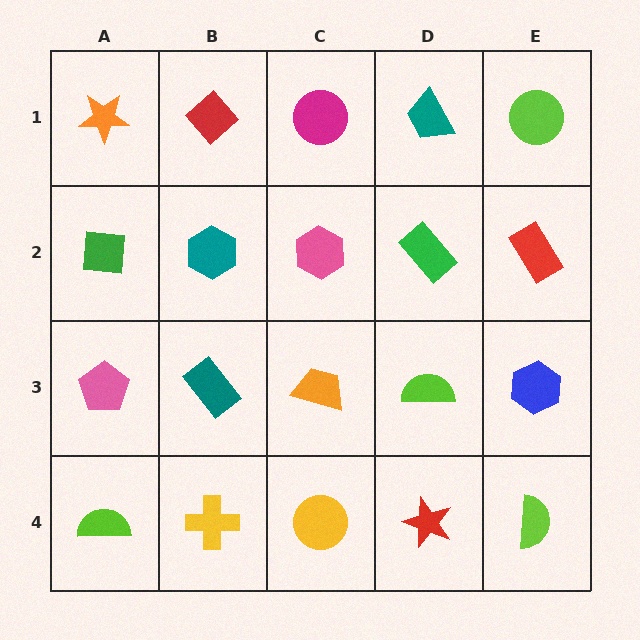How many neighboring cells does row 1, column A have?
2.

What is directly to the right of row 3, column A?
A teal rectangle.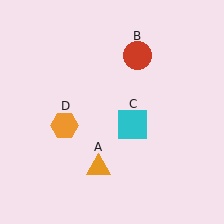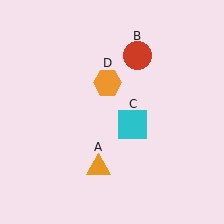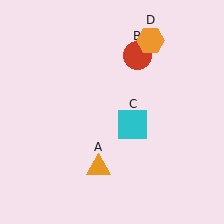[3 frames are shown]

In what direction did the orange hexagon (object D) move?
The orange hexagon (object D) moved up and to the right.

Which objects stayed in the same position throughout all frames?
Orange triangle (object A) and red circle (object B) and cyan square (object C) remained stationary.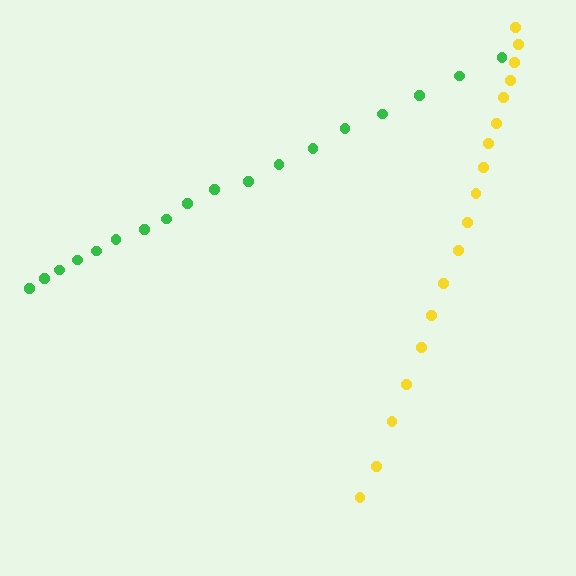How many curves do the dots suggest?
There are 2 distinct paths.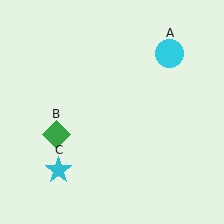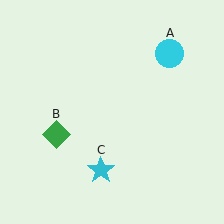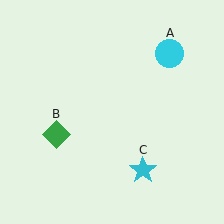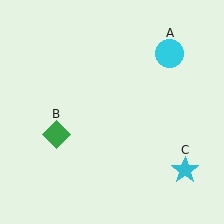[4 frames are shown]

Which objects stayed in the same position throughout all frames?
Cyan circle (object A) and green diamond (object B) remained stationary.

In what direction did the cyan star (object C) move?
The cyan star (object C) moved right.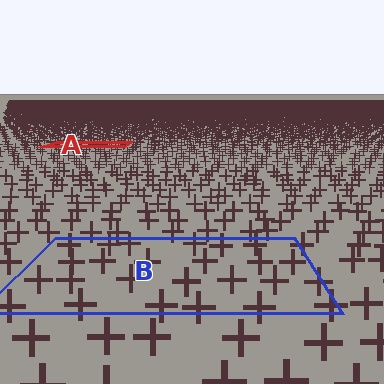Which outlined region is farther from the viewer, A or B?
Region A is farther from the viewer — the texture elements inside it appear smaller and more densely packed.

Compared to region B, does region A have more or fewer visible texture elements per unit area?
Region A has more texture elements per unit area — they are packed more densely because it is farther away.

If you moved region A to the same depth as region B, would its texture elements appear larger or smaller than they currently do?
They would appear larger. At a closer depth, the same texture elements are projected at a bigger on-screen size.